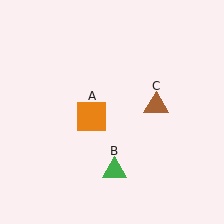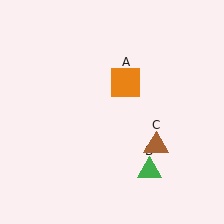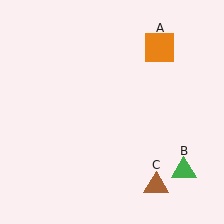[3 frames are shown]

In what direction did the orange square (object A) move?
The orange square (object A) moved up and to the right.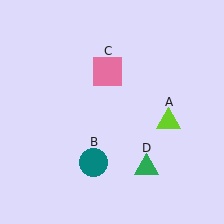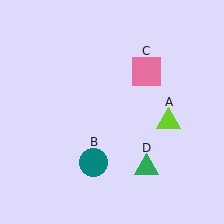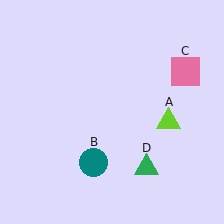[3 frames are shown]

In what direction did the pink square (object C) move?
The pink square (object C) moved right.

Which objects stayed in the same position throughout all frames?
Lime triangle (object A) and teal circle (object B) and green triangle (object D) remained stationary.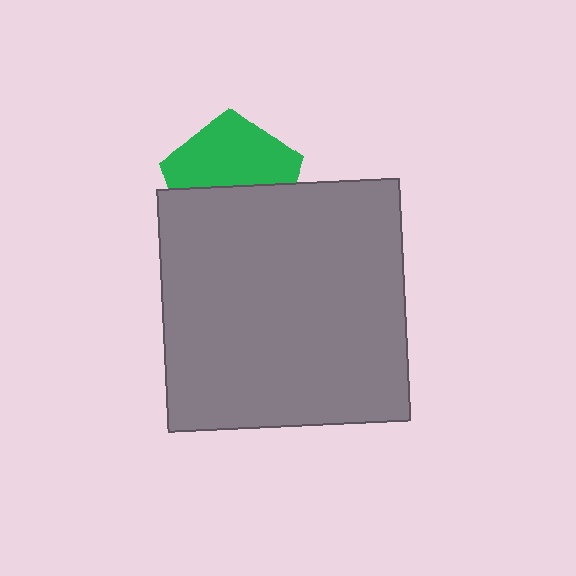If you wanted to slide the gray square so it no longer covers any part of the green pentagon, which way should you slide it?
Slide it down — that is the most direct way to separate the two shapes.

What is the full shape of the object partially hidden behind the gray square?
The partially hidden object is a green pentagon.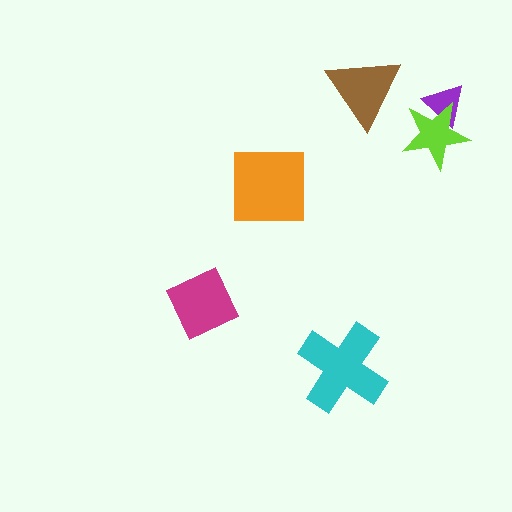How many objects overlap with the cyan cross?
0 objects overlap with the cyan cross.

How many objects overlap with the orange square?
0 objects overlap with the orange square.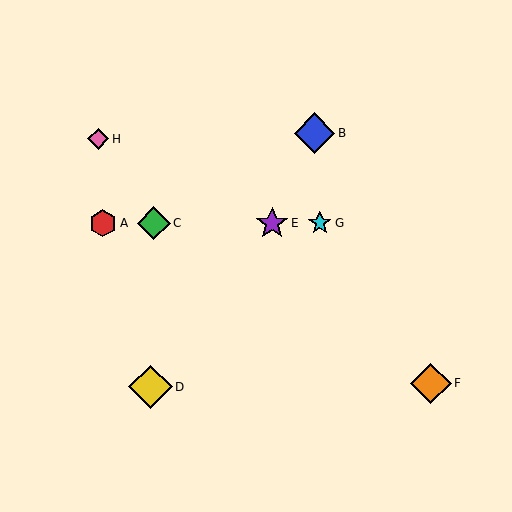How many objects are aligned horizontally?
4 objects (A, C, E, G) are aligned horizontally.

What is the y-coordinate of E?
Object E is at y≈223.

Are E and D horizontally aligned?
No, E is at y≈223 and D is at y≈387.